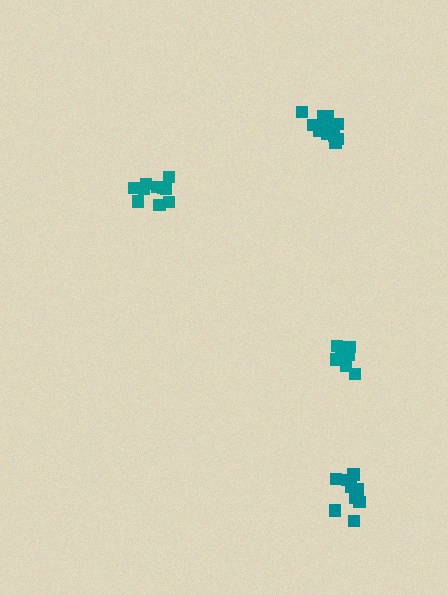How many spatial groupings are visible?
There are 4 spatial groupings.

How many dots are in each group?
Group 1: 13 dots, Group 2: 10 dots, Group 3: 10 dots, Group 4: 9 dots (42 total).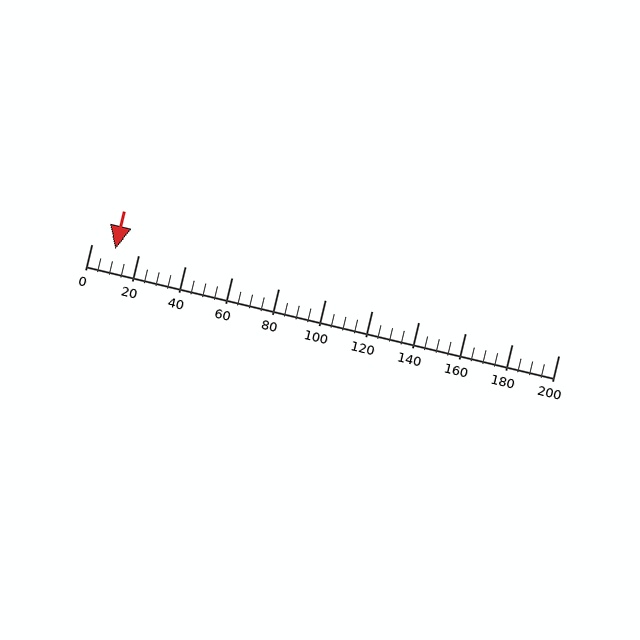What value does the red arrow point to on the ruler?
The red arrow points to approximately 10.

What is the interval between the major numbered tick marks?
The major tick marks are spaced 20 units apart.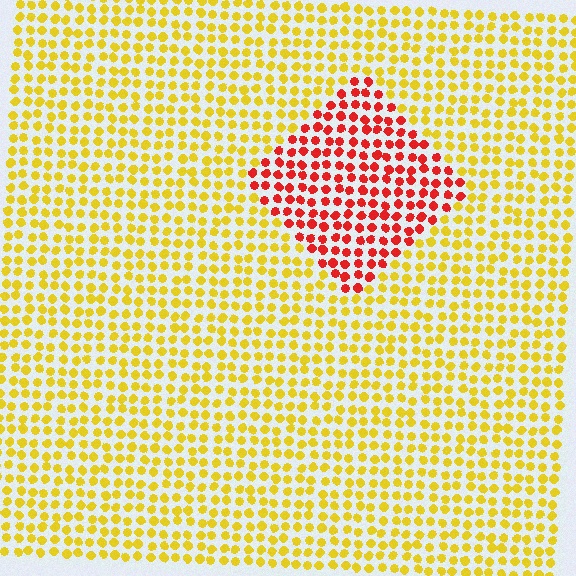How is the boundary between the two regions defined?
The boundary is defined purely by a slight shift in hue (about 54 degrees). Spacing, size, and orientation are identical on both sides.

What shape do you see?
I see a diamond.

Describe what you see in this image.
The image is filled with small yellow elements in a uniform arrangement. A diamond-shaped region is visible where the elements are tinted to a slightly different hue, forming a subtle color boundary.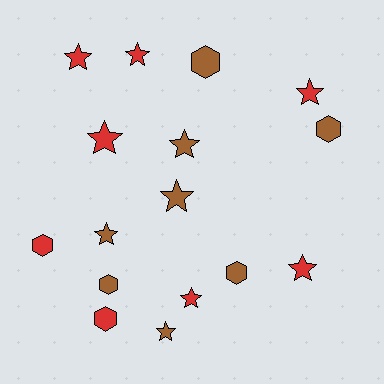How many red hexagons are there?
There are 2 red hexagons.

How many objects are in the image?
There are 16 objects.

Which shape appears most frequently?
Star, with 10 objects.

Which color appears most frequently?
Red, with 8 objects.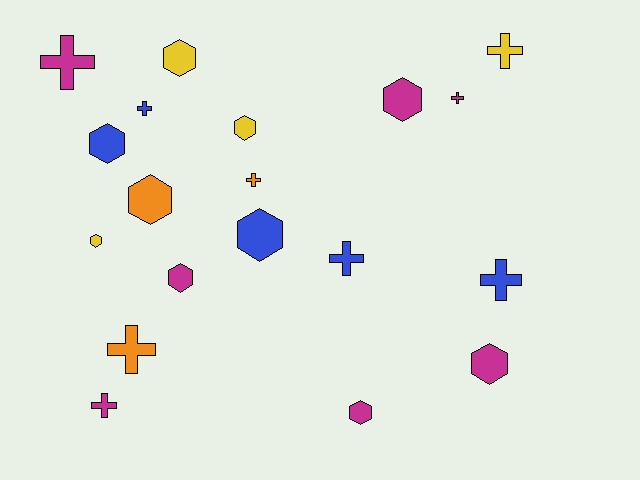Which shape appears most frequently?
Hexagon, with 10 objects.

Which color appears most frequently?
Magenta, with 7 objects.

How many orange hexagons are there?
There is 1 orange hexagon.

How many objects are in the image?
There are 19 objects.